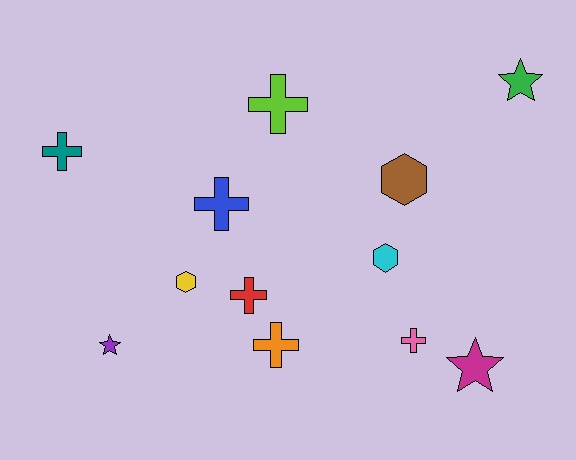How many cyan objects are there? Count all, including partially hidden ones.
There is 1 cyan object.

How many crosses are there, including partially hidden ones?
There are 6 crosses.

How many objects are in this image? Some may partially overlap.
There are 12 objects.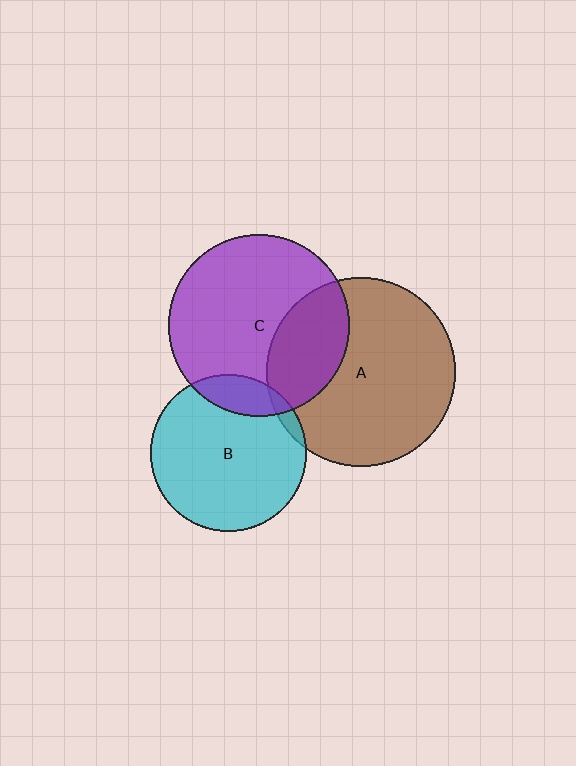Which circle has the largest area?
Circle A (brown).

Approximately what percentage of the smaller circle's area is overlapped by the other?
Approximately 5%.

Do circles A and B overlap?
Yes.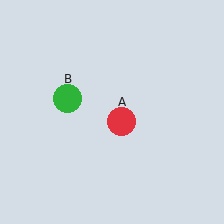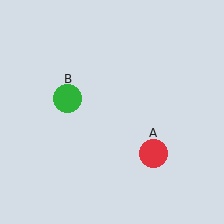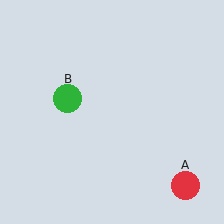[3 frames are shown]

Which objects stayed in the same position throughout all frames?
Green circle (object B) remained stationary.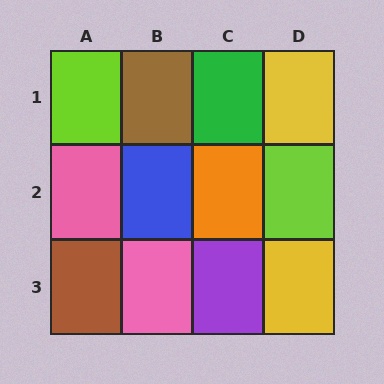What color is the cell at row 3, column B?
Pink.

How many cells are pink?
2 cells are pink.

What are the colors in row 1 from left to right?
Lime, brown, green, yellow.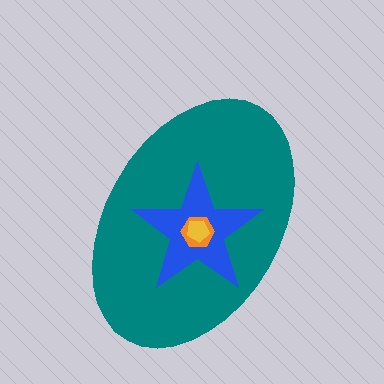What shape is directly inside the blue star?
The orange hexagon.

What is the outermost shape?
The teal ellipse.